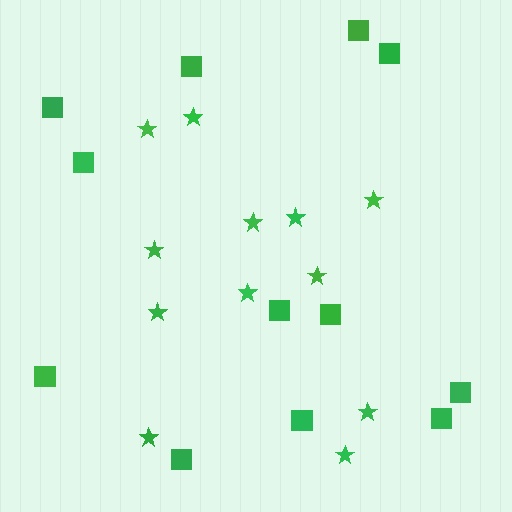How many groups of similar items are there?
There are 2 groups: one group of stars (12) and one group of squares (12).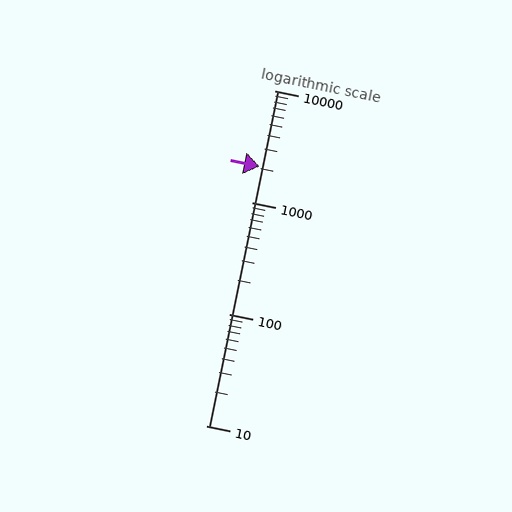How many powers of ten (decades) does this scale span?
The scale spans 3 decades, from 10 to 10000.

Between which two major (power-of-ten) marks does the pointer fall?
The pointer is between 1000 and 10000.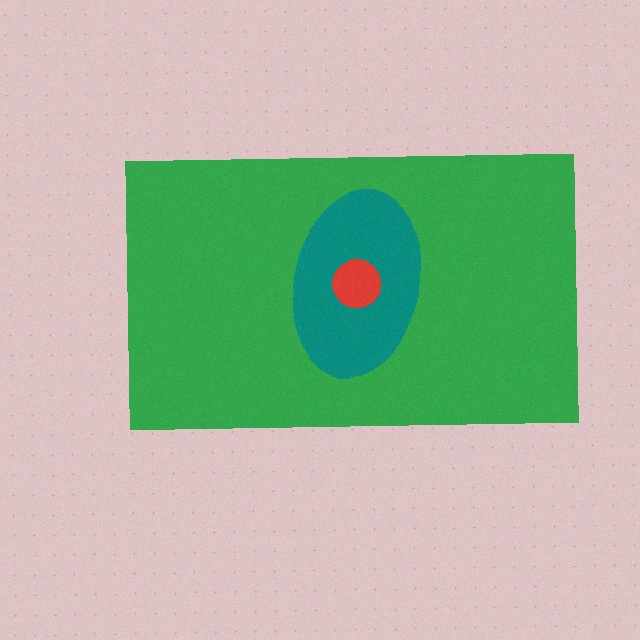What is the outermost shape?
The green rectangle.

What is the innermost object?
The red circle.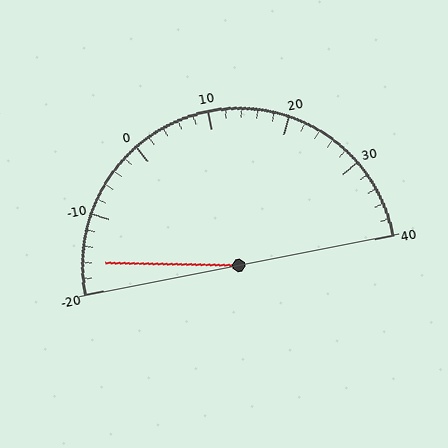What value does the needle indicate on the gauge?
The needle indicates approximately -16.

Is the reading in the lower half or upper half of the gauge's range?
The reading is in the lower half of the range (-20 to 40).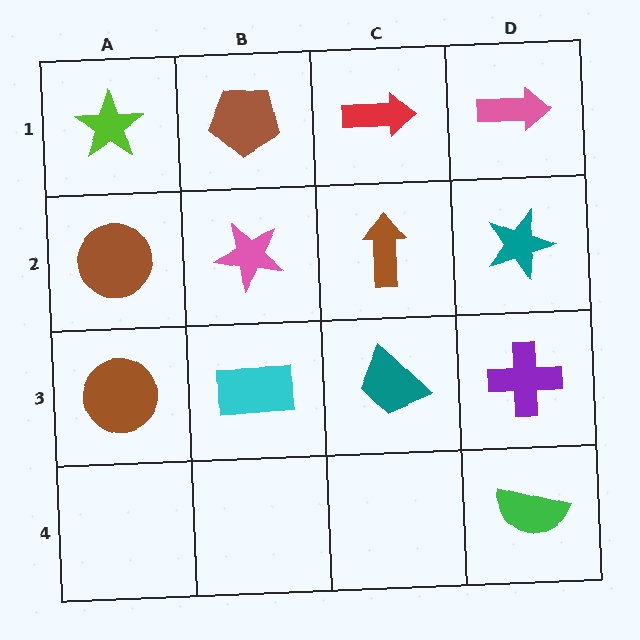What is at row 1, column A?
A lime star.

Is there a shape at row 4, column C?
No, that cell is empty.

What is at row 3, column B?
A cyan rectangle.